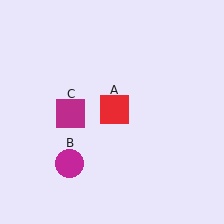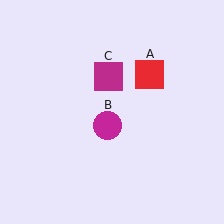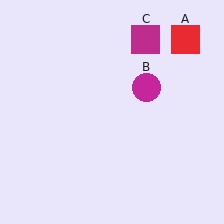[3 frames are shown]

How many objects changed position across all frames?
3 objects changed position: red square (object A), magenta circle (object B), magenta square (object C).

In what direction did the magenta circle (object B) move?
The magenta circle (object B) moved up and to the right.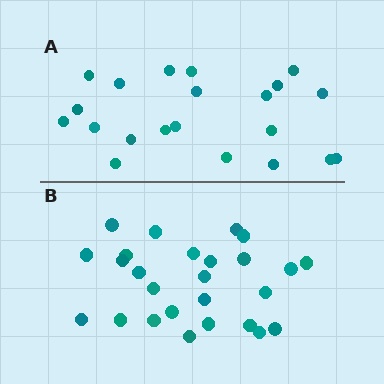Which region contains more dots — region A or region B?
Region B (the bottom region) has more dots.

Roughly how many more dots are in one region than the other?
Region B has about 5 more dots than region A.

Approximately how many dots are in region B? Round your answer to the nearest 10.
About 30 dots. (The exact count is 26, which rounds to 30.)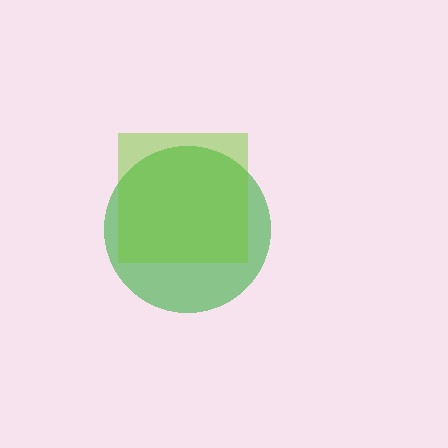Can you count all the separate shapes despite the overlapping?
Yes, there are 2 separate shapes.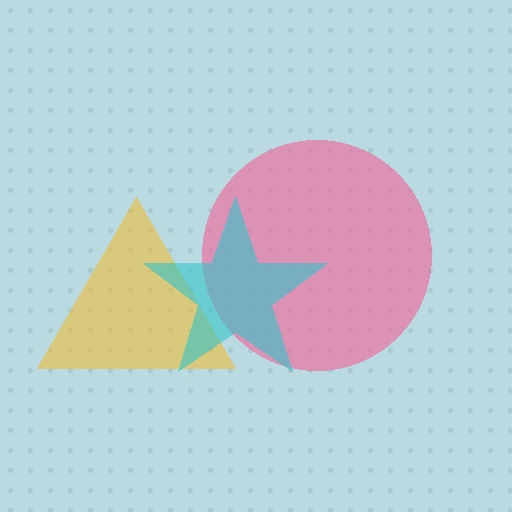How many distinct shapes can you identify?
There are 3 distinct shapes: a pink circle, a yellow triangle, a cyan star.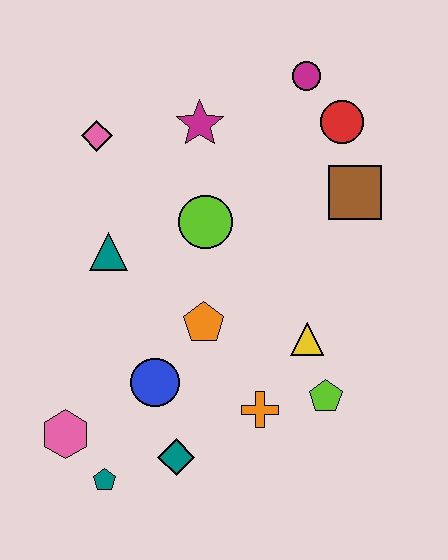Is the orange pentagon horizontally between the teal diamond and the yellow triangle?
Yes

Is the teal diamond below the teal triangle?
Yes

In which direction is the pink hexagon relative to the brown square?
The pink hexagon is to the left of the brown square.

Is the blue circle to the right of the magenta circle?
No